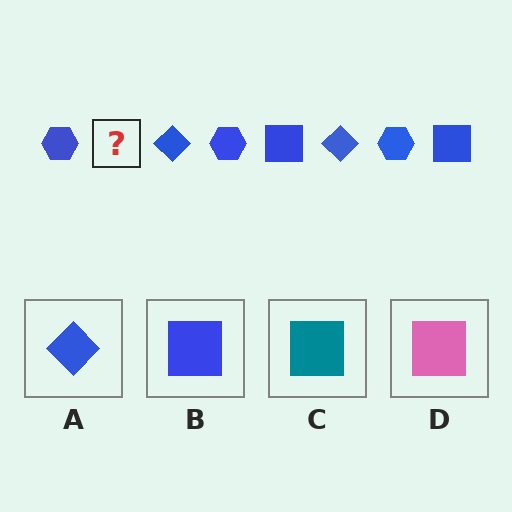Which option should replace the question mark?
Option B.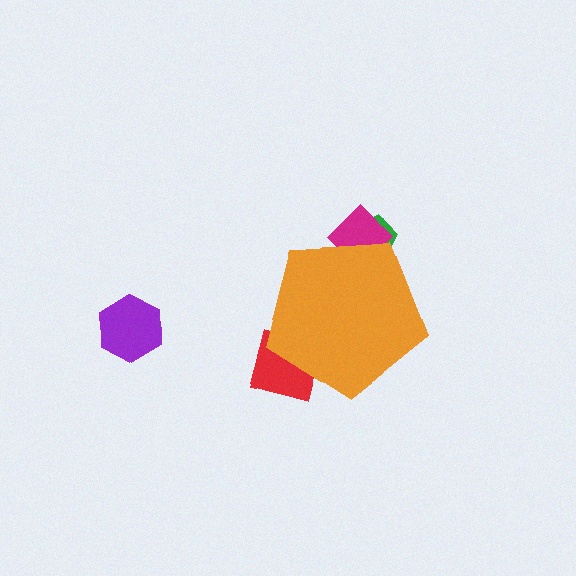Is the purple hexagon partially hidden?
No, the purple hexagon is fully visible.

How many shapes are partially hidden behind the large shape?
3 shapes are partially hidden.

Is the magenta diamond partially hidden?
Yes, the magenta diamond is partially hidden behind the orange pentagon.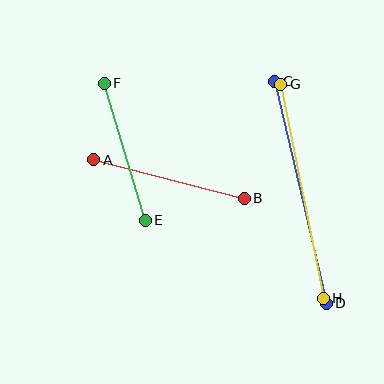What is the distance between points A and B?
The distance is approximately 155 pixels.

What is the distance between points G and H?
The distance is approximately 218 pixels.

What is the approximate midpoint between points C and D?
The midpoint is at approximately (300, 192) pixels.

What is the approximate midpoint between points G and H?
The midpoint is at approximately (302, 191) pixels.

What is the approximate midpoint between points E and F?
The midpoint is at approximately (125, 152) pixels.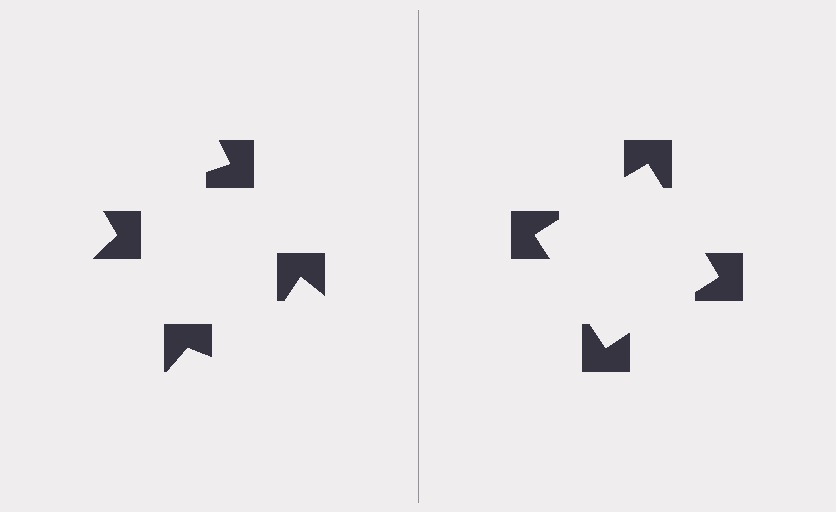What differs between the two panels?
The notched squares are positioned identically on both sides; only the wedge orientations differ. On the right they align to a square; on the left they are misaligned.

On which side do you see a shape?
An illusory square appears on the right side. On the left side the wedge cuts are rotated, so no coherent shape forms.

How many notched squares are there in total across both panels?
8 — 4 on each side.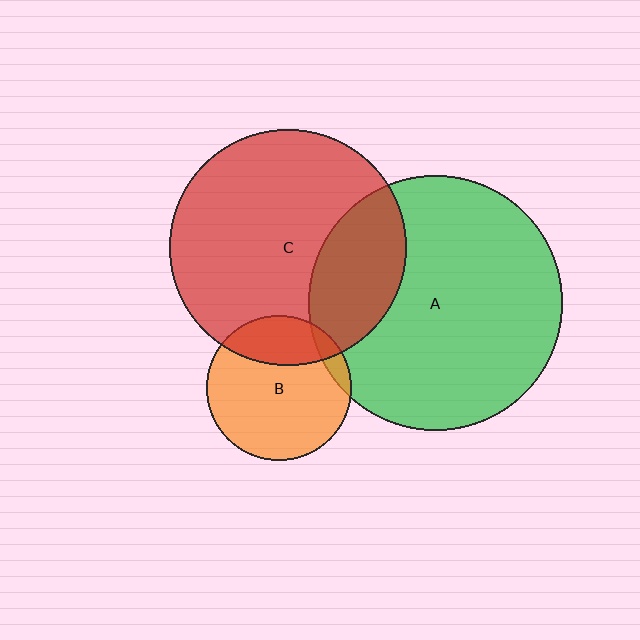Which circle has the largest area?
Circle A (green).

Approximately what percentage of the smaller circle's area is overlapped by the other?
Approximately 10%.